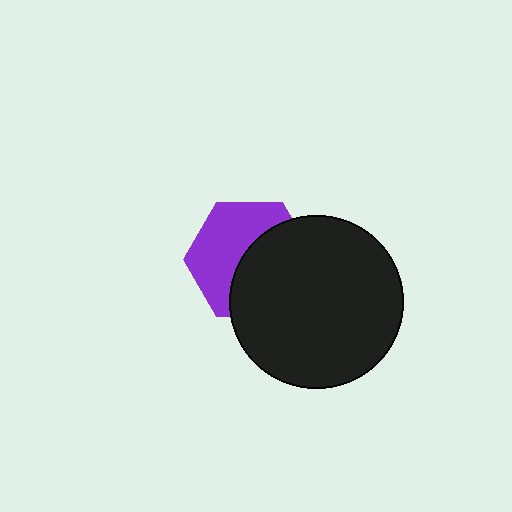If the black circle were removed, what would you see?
You would see the complete purple hexagon.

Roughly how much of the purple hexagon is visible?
About half of it is visible (roughly 50%).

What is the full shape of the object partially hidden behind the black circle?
The partially hidden object is a purple hexagon.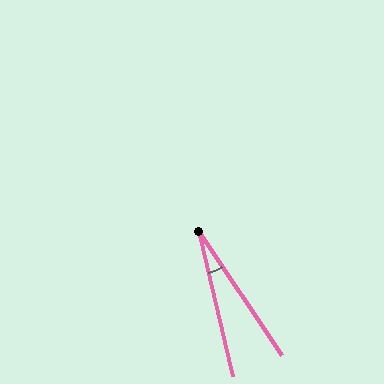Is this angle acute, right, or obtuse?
It is acute.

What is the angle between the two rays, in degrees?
Approximately 21 degrees.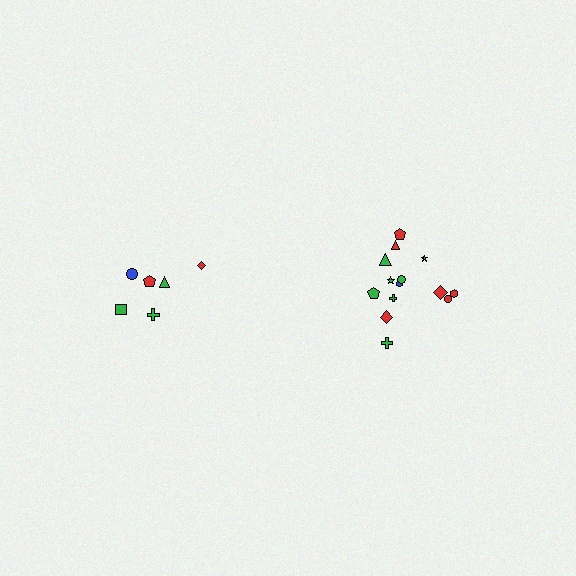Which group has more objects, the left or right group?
The right group.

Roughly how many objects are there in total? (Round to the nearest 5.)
Roughly 20 objects in total.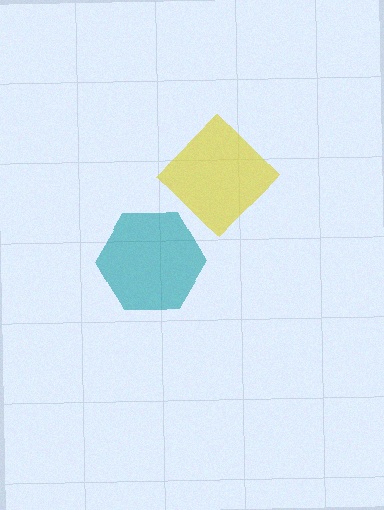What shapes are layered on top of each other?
The layered shapes are: a yellow diamond, a teal hexagon.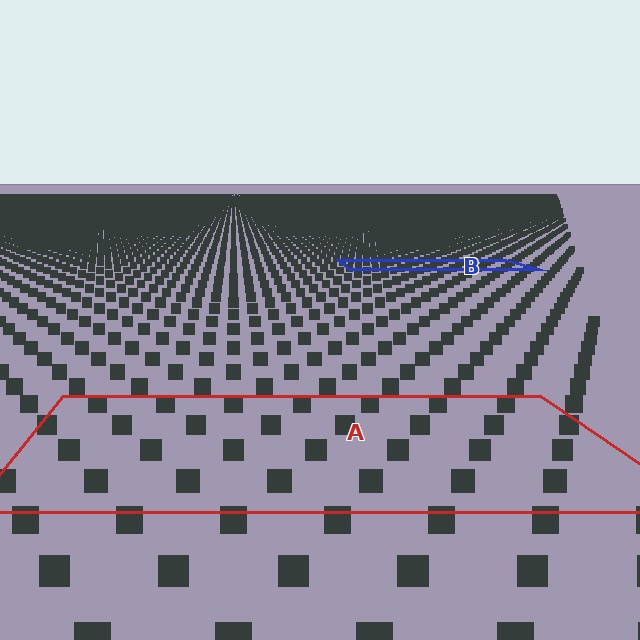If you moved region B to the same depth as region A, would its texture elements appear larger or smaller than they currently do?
They would appear larger. At a closer depth, the same texture elements are projected at a bigger on-screen size.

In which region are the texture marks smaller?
The texture marks are smaller in region B, because it is farther away.